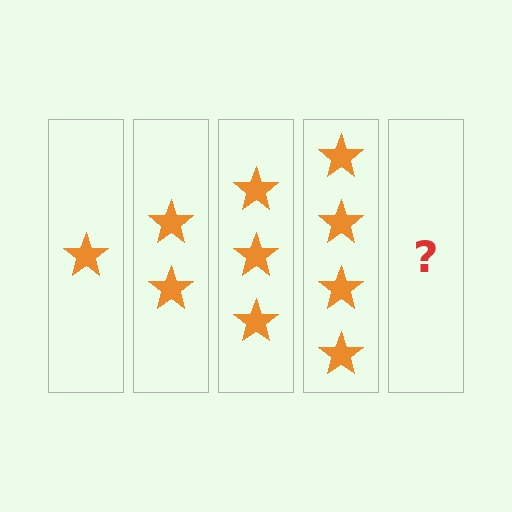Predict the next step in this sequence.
The next step is 5 stars.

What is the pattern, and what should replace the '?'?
The pattern is that each step adds one more star. The '?' should be 5 stars.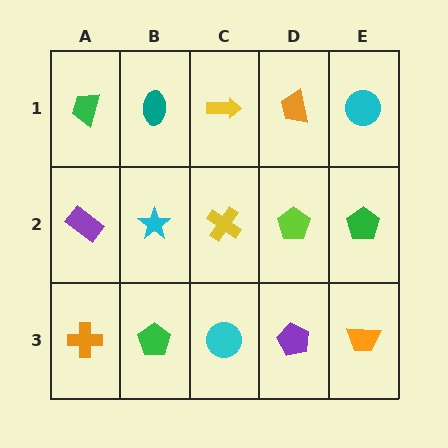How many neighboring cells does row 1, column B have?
3.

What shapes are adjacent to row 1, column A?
A purple rectangle (row 2, column A), a teal ellipse (row 1, column B).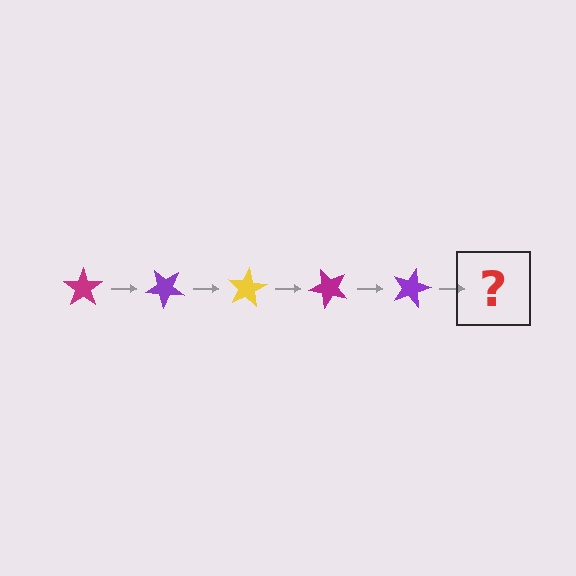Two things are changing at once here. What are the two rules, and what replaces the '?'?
The two rules are that it rotates 40 degrees each step and the color cycles through magenta, purple, and yellow. The '?' should be a yellow star, rotated 200 degrees from the start.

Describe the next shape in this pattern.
It should be a yellow star, rotated 200 degrees from the start.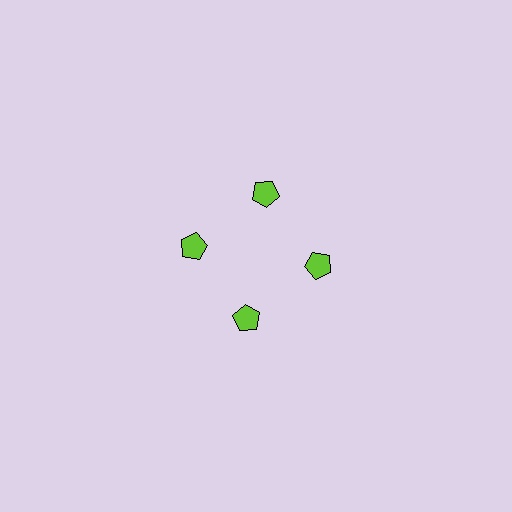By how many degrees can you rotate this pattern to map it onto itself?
The pattern maps onto itself every 90 degrees of rotation.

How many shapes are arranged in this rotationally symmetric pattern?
There are 4 shapes, arranged in 4 groups of 1.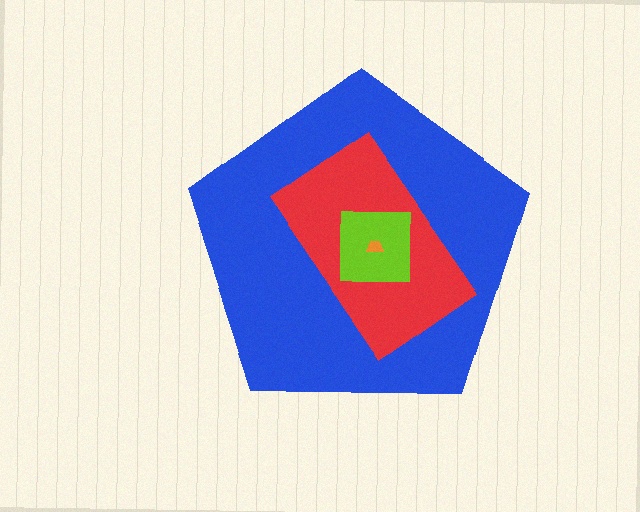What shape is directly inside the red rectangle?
The lime square.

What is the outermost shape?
The blue pentagon.